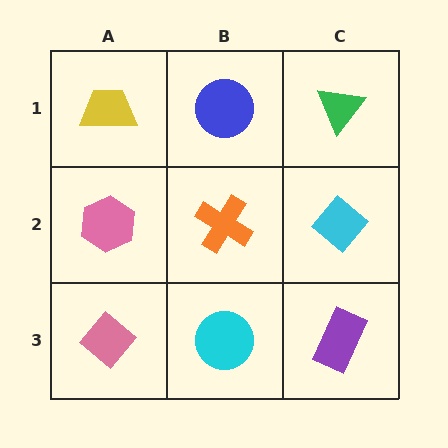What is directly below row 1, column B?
An orange cross.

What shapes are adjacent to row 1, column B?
An orange cross (row 2, column B), a yellow trapezoid (row 1, column A), a green triangle (row 1, column C).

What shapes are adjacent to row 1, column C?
A cyan diamond (row 2, column C), a blue circle (row 1, column B).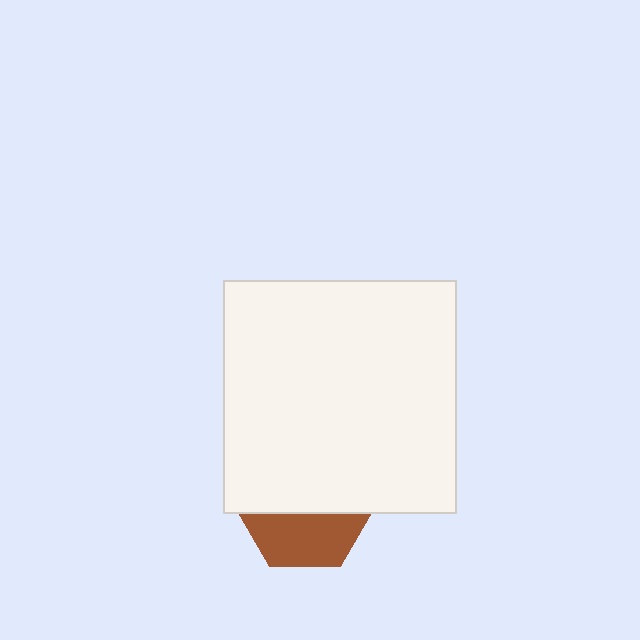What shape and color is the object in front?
The object in front is a white square.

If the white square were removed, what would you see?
You would see the complete brown hexagon.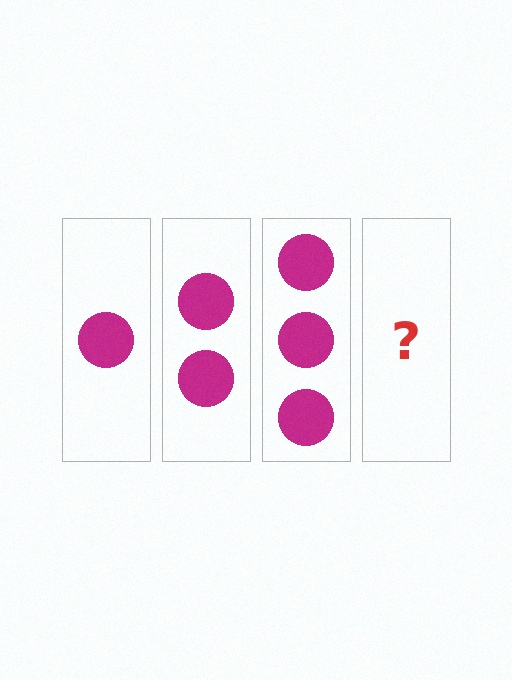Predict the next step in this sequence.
The next step is 4 circles.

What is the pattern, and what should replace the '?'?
The pattern is that each step adds one more circle. The '?' should be 4 circles.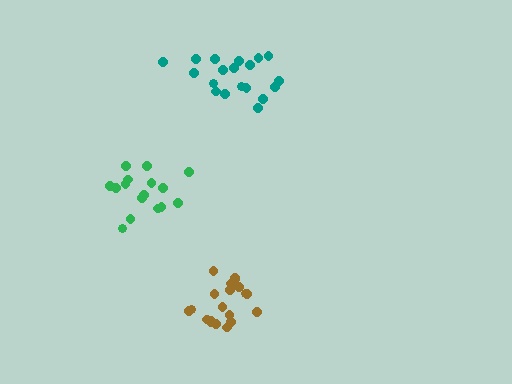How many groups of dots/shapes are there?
There are 3 groups.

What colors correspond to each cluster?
The clusters are colored: brown, green, teal.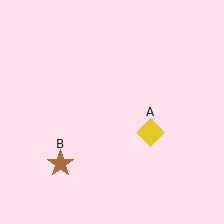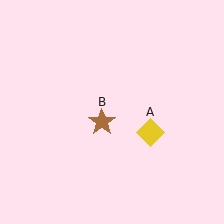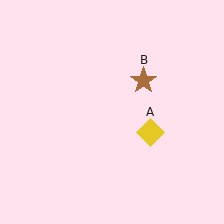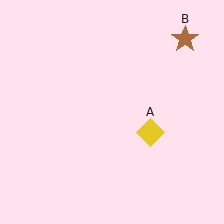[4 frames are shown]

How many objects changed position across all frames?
1 object changed position: brown star (object B).